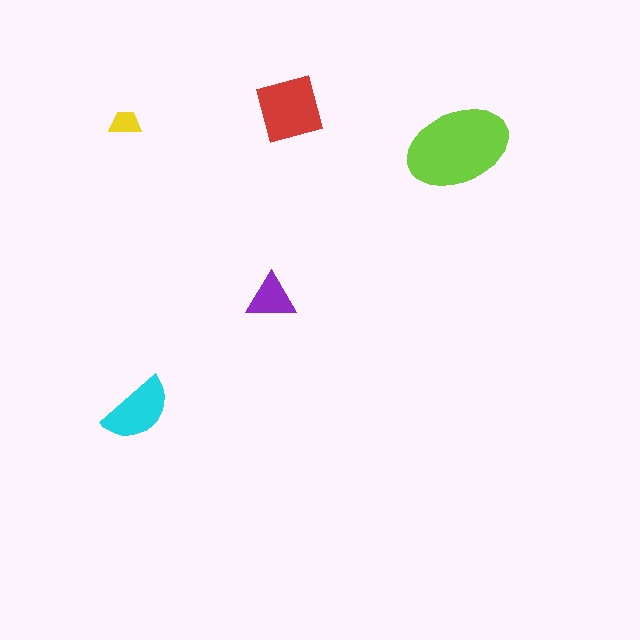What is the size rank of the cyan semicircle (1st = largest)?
3rd.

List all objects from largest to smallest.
The lime ellipse, the red diamond, the cyan semicircle, the purple triangle, the yellow trapezoid.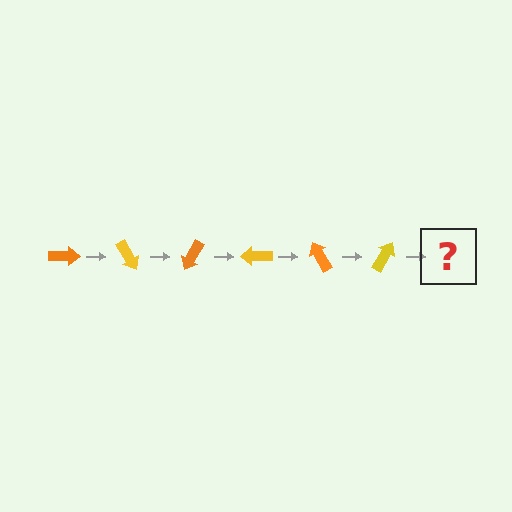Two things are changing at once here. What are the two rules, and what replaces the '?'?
The two rules are that it rotates 60 degrees each step and the color cycles through orange and yellow. The '?' should be an orange arrow, rotated 360 degrees from the start.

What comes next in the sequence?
The next element should be an orange arrow, rotated 360 degrees from the start.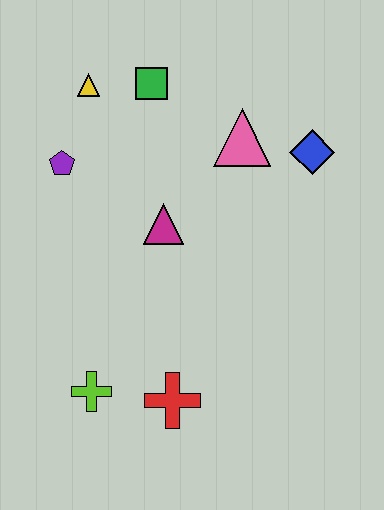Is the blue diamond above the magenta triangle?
Yes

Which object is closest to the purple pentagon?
The yellow triangle is closest to the purple pentagon.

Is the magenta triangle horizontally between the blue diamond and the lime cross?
Yes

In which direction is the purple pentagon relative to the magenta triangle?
The purple pentagon is to the left of the magenta triangle.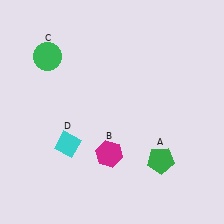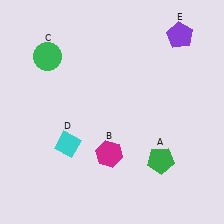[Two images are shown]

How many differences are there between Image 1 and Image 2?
There is 1 difference between the two images.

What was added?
A purple pentagon (E) was added in Image 2.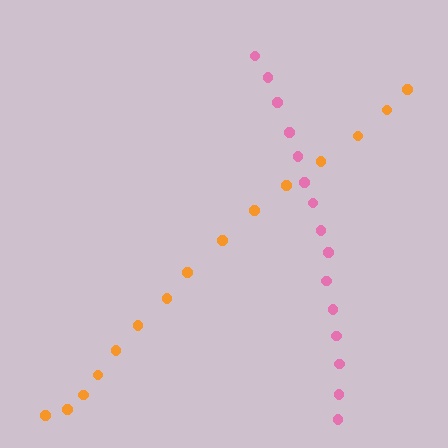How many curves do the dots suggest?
There are 2 distinct paths.